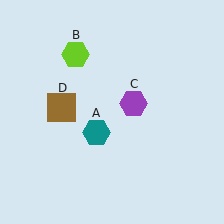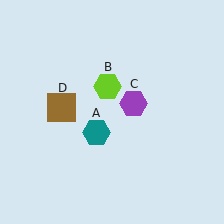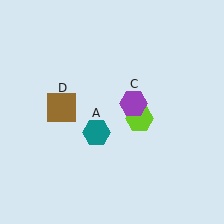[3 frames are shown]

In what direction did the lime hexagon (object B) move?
The lime hexagon (object B) moved down and to the right.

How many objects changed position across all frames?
1 object changed position: lime hexagon (object B).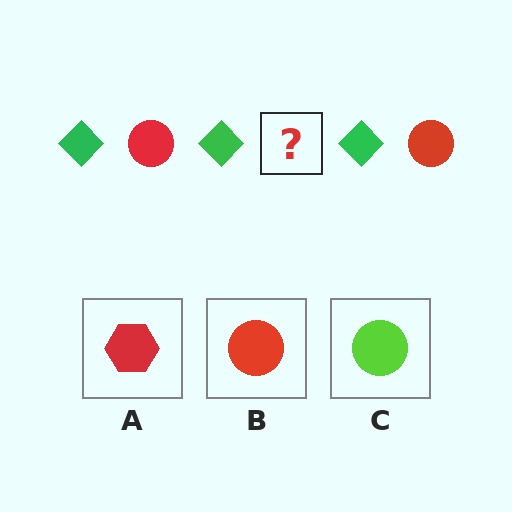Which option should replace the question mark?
Option B.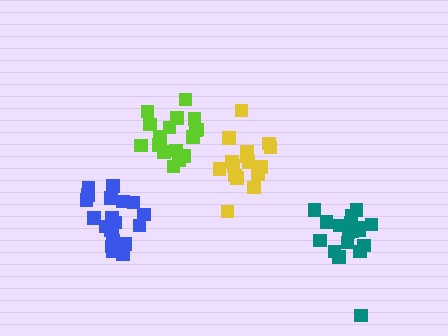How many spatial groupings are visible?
There are 4 spatial groupings.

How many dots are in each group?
Group 1: 18 dots, Group 2: 20 dots, Group 3: 20 dots, Group 4: 16 dots (74 total).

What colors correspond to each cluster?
The clusters are colored: lime, teal, blue, yellow.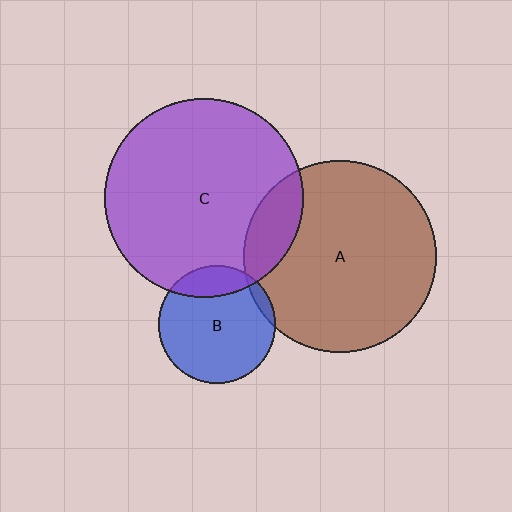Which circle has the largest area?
Circle C (purple).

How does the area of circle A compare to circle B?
Approximately 2.7 times.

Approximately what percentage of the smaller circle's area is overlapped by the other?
Approximately 5%.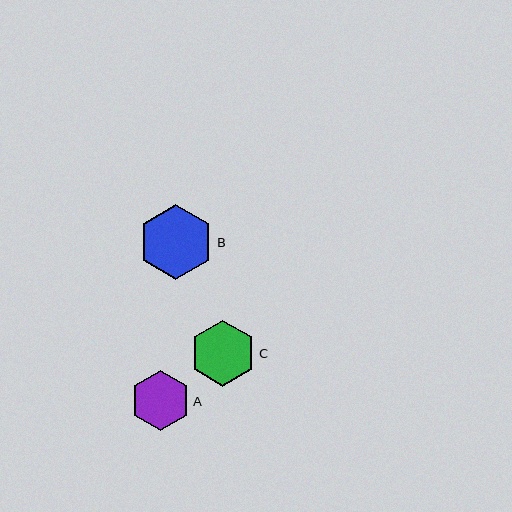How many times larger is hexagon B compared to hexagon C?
Hexagon B is approximately 1.1 times the size of hexagon C.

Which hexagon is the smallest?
Hexagon A is the smallest with a size of approximately 60 pixels.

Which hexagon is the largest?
Hexagon B is the largest with a size of approximately 75 pixels.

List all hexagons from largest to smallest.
From largest to smallest: B, C, A.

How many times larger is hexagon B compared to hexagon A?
Hexagon B is approximately 1.3 times the size of hexagon A.